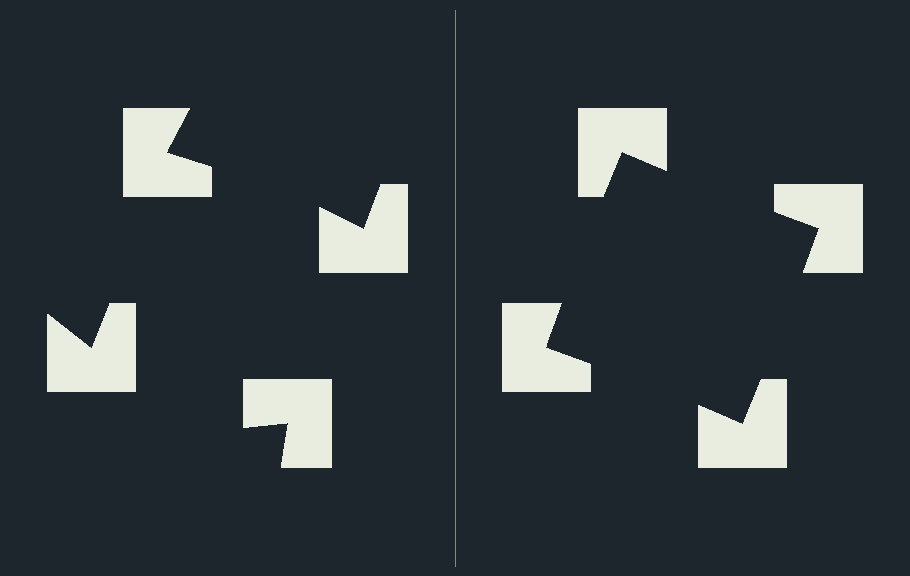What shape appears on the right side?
An illusory square.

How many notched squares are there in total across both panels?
8 — 4 on each side.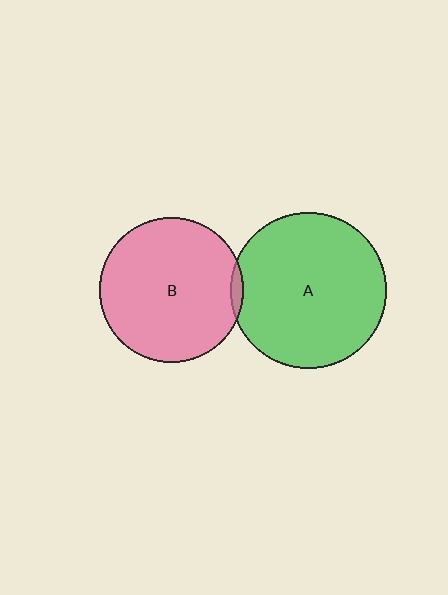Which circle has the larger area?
Circle A (green).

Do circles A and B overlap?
Yes.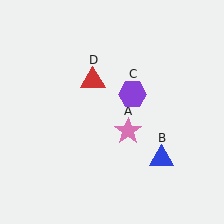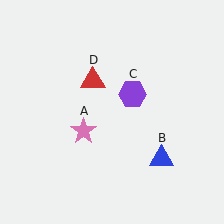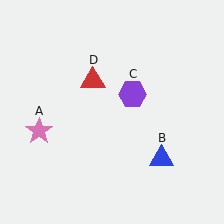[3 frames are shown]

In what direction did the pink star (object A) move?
The pink star (object A) moved left.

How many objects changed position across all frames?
1 object changed position: pink star (object A).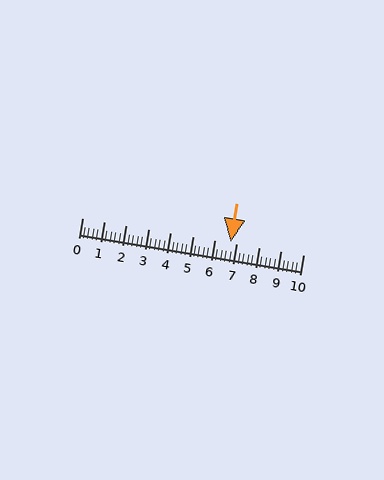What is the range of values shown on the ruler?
The ruler shows values from 0 to 10.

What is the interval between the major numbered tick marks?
The major tick marks are spaced 1 units apart.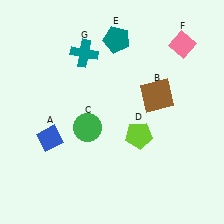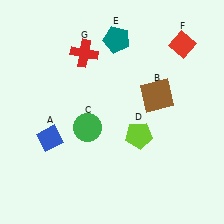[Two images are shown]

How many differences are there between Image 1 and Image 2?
There are 2 differences between the two images.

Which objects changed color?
F changed from pink to red. G changed from teal to red.